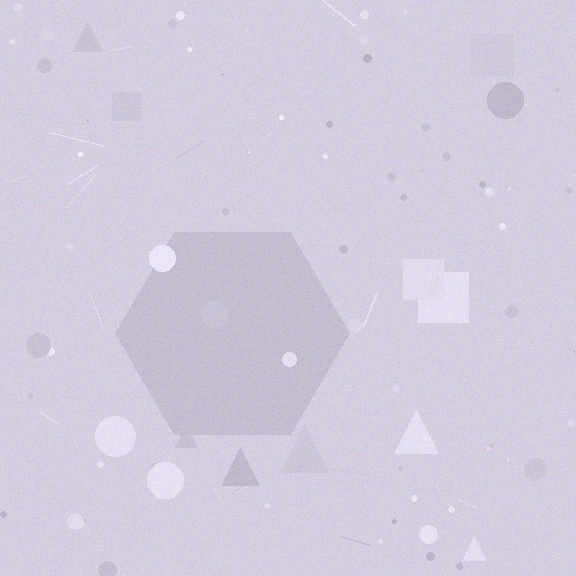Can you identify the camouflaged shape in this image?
The camouflaged shape is a hexagon.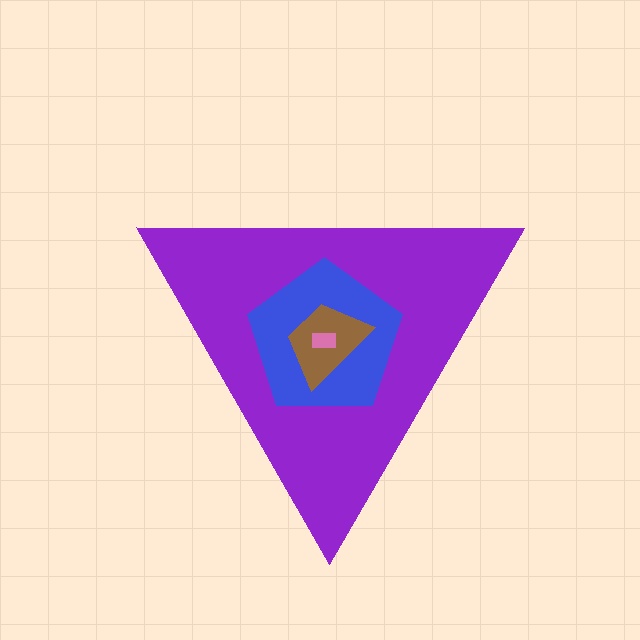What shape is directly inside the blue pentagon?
The brown trapezoid.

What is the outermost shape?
The purple triangle.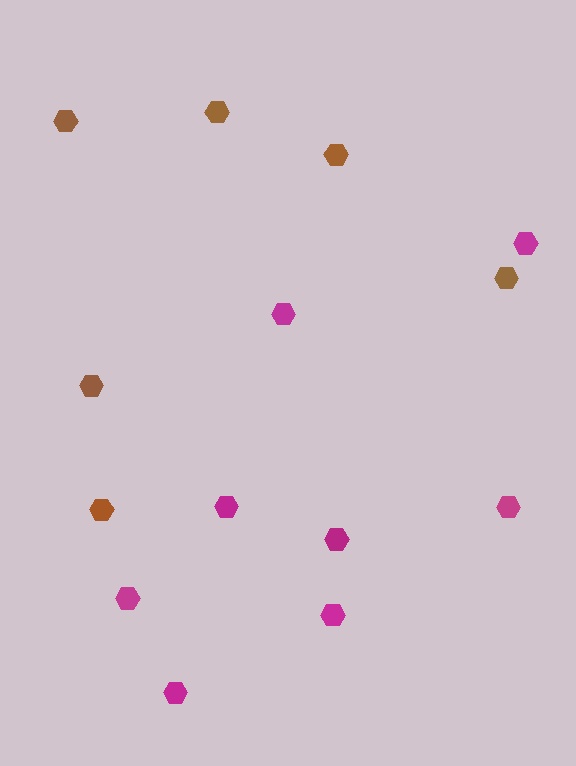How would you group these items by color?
There are 2 groups: one group of magenta hexagons (8) and one group of brown hexagons (6).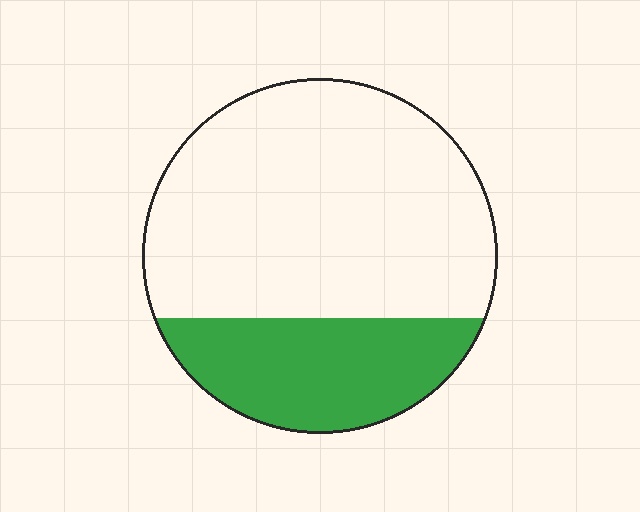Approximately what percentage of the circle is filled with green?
Approximately 30%.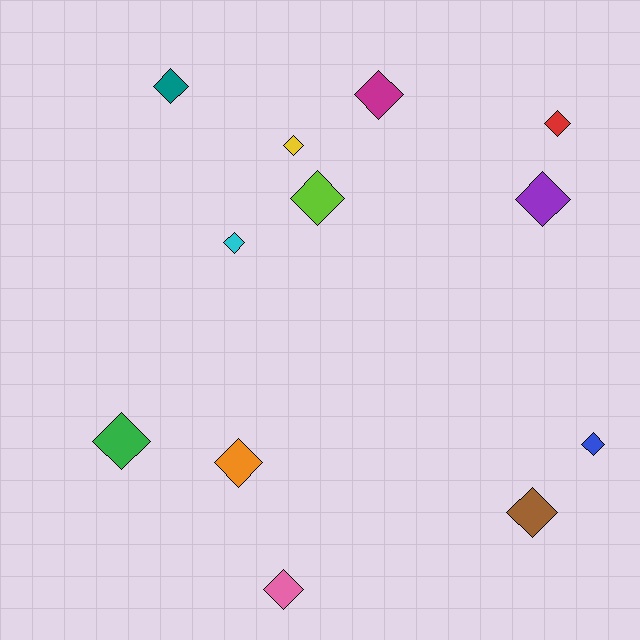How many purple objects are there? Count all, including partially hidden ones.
There is 1 purple object.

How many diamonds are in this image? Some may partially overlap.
There are 12 diamonds.